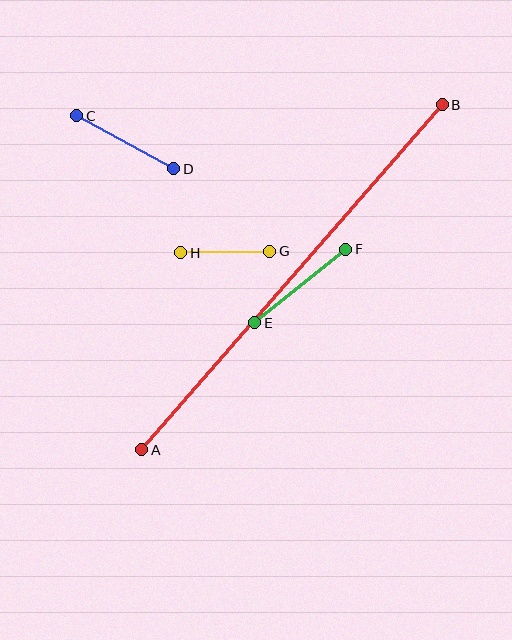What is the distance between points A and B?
The distance is approximately 458 pixels.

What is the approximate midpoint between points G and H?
The midpoint is at approximately (225, 252) pixels.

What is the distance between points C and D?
The distance is approximately 110 pixels.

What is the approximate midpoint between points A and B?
The midpoint is at approximately (292, 277) pixels.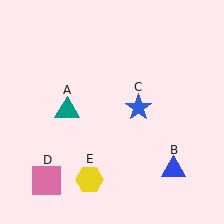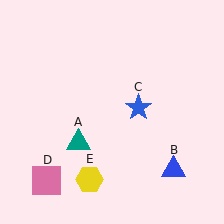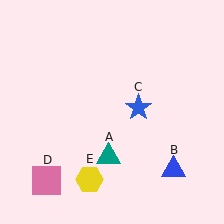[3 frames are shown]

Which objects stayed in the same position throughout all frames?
Blue triangle (object B) and blue star (object C) and pink square (object D) and yellow hexagon (object E) remained stationary.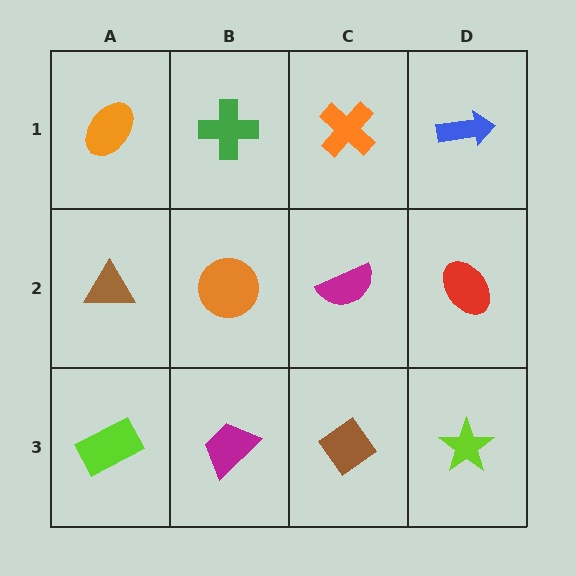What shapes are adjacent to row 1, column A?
A brown triangle (row 2, column A), a green cross (row 1, column B).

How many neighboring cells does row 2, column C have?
4.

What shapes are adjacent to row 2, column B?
A green cross (row 1, column B), a magenta trapezoid (row 3, column B), a brown triangle (row 2, column A), a magenta semicircle (row 2, column C).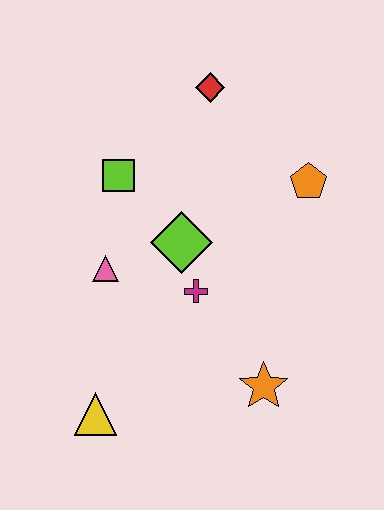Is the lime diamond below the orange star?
No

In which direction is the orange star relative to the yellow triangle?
The orange star is to the right of the yellow triangle.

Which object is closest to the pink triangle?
The lime diamond is closest to the pink triangle.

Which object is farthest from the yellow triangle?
The red diamond is farthest from the yellow triangle.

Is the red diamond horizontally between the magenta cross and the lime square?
No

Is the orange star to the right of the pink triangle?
Yes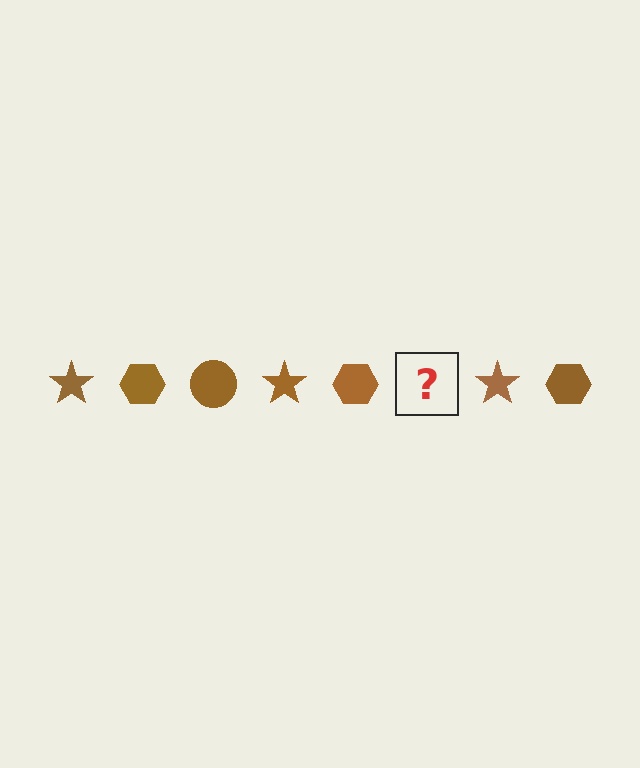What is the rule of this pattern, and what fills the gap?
The rule is that the pattern cycles through star, hexagon, circle shapes in brown. The gap should be filled with a brown circle.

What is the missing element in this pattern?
The missing element is a brown circle.